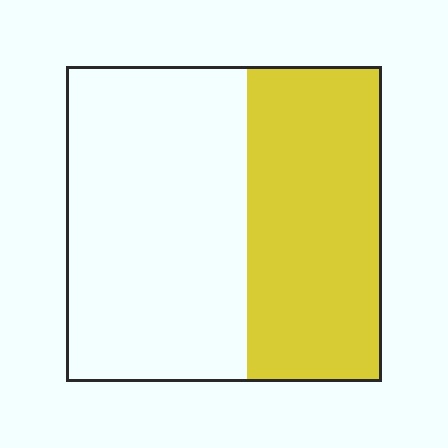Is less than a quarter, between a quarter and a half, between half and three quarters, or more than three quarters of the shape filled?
Between a quarter and a half.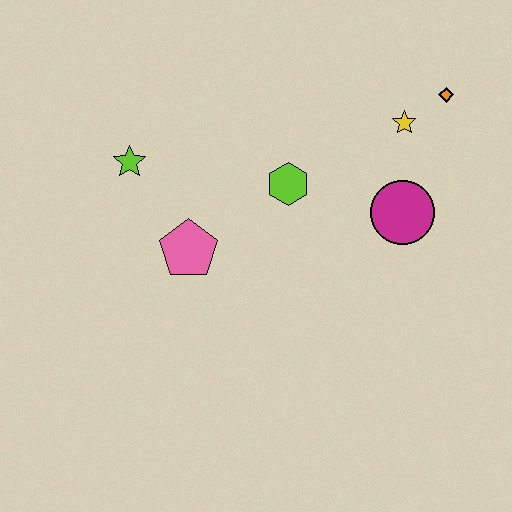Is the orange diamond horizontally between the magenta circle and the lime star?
No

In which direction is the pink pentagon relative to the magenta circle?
The pink pentagon is to the left of the magenta circle.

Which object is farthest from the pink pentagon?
The orange diamond is farthest from the pink pentagon.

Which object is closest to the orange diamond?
The yellow star is closest to the orange diamond.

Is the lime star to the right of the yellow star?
No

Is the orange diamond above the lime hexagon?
Yes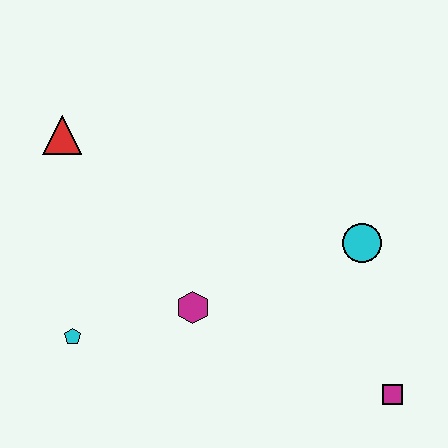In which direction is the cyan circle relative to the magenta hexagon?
The cyan circle is to the right of the magenta hexagon.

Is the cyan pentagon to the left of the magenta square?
Yes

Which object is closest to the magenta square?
The cyan circle is closest to the magenta square.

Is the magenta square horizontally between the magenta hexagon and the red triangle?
No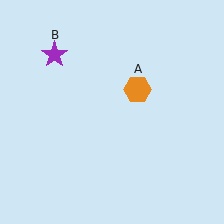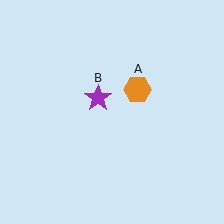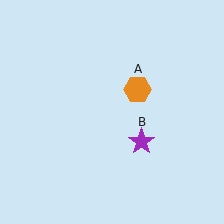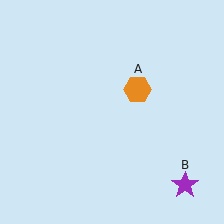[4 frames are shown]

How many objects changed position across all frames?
1 object changed position: purple star (object B).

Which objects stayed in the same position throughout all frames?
Orange hexagon (object A) remained stationary.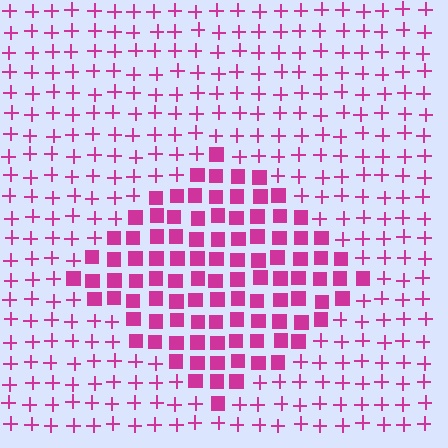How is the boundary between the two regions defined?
The boundary is defined by a change in element shape: squares inside vs. plus signs outside. All elements share the same color and spacing.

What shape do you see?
I see a diamond.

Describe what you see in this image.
The image is filled with small magenta elements arranged in a uniform grid. A diamond-shaped region contains squares, while the surrounding area contains plus signs. The boundary is defined purely by the change in element shape.